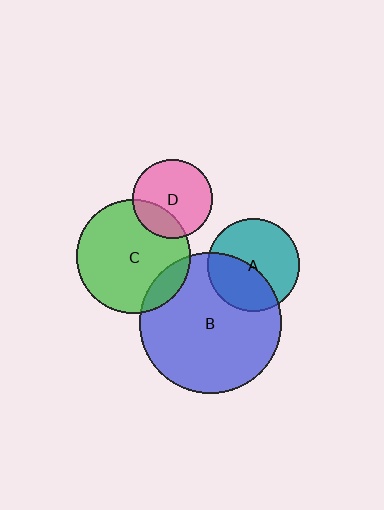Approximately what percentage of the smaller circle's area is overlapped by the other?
Approximately 15%.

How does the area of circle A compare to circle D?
Approximately 1.3 times.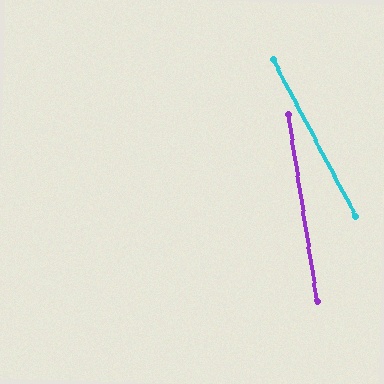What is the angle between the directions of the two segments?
Approximately 19 degrees.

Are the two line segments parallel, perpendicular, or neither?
Neither parallel nor perpendicular — they differ by about 19°.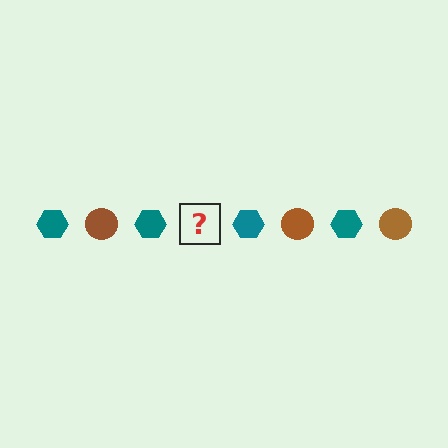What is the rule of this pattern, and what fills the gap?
The rule is that the pattern alternates between teal hexagon and brown circle. The gap should be filled with a brown circle.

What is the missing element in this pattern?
The missing element is a brown circle.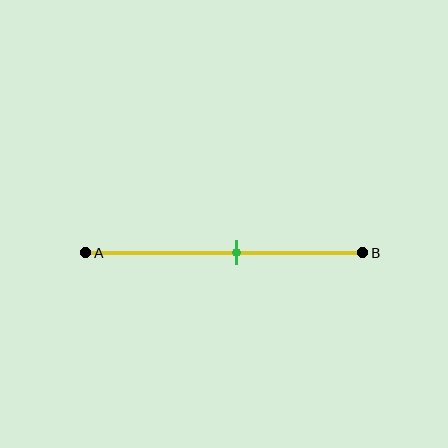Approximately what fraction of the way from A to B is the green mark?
The green mark is approximately 55% of the way from A to B.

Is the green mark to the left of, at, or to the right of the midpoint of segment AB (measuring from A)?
The green mark is to the right of the midpoint of segment AB.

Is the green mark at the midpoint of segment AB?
No, the mark is at about 55% from A, not at the 50% midpoint.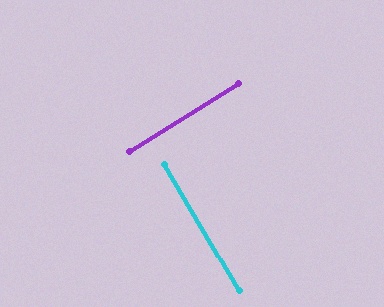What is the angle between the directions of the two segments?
Approximately 88 degrees.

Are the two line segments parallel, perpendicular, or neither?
Perpendicular — they meet at approximately 88°.